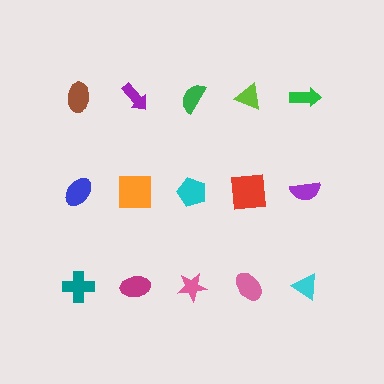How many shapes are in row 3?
5 shapes.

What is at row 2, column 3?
A cyan pentagon.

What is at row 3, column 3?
A pink star.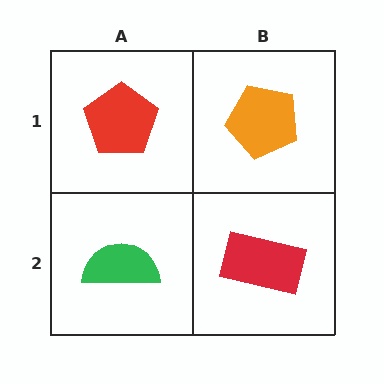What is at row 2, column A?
A green semicircle.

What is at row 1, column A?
A red pentagon.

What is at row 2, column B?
A red rectangle.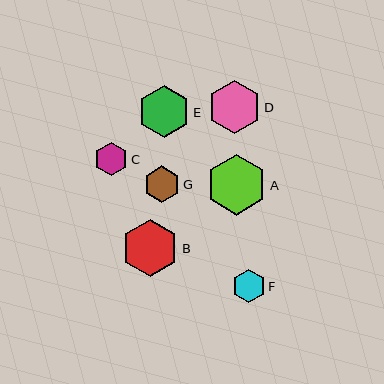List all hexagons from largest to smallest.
From largest to smallest: A, B, D, E, G, C, F.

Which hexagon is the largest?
Hexagon A is the largest with a size of approximately 61 pixels.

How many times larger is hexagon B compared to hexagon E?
Hexagon B is approximately 1.1 times the size of hexagon E.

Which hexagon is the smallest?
Hexagon F is the smallest with a size of approximately 33 pixels.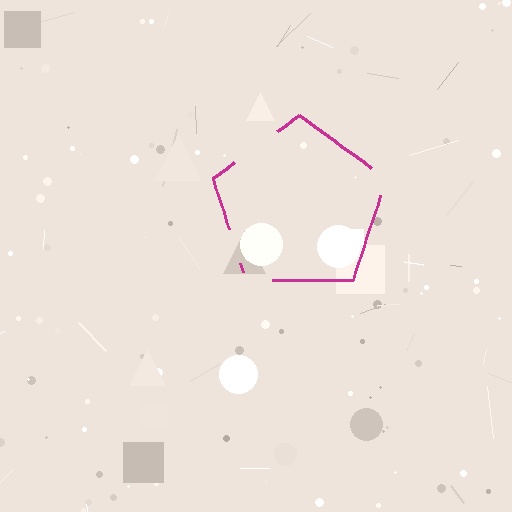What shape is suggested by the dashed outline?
The dashed outline suggests a pentagon.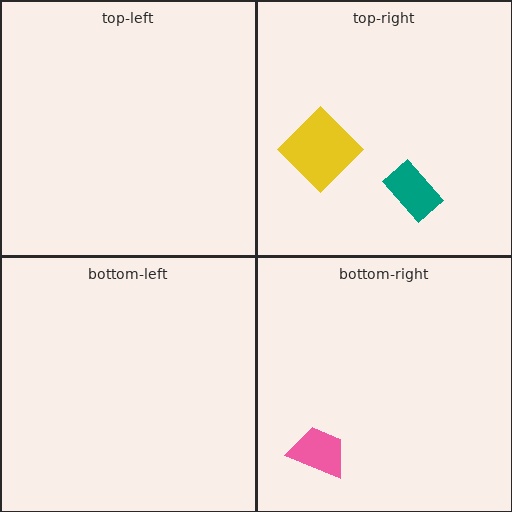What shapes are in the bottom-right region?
The pink trapezoid.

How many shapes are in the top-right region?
2.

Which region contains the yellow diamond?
The top-right region.